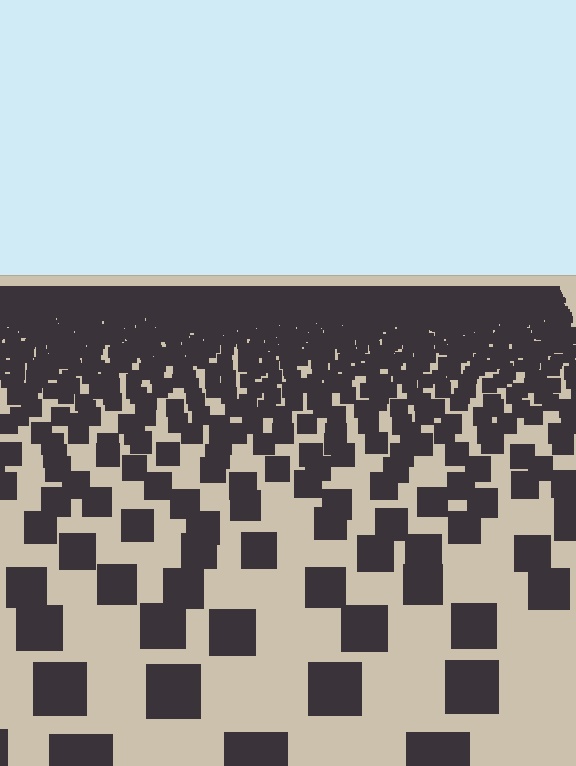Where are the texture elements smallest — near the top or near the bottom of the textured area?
Near the top.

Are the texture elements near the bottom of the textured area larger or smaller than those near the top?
Larger. Near the bottom, elements are closer to the viewer and appear at a bigger on-screen size.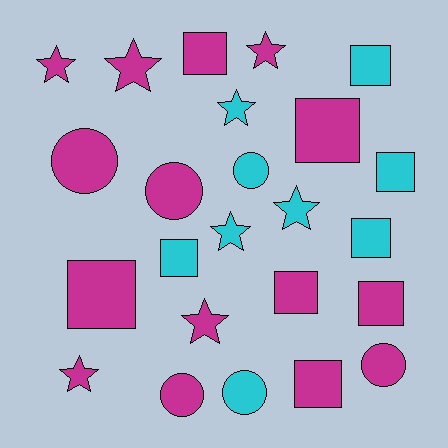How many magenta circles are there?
There are 4 magenta circles.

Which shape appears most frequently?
Square, with 10 objects.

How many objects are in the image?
There are 24 objects.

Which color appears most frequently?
Magenta, with 15 objects.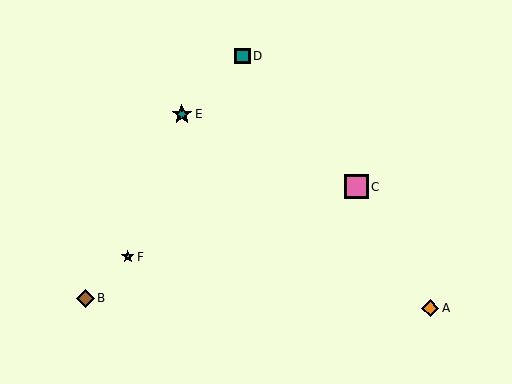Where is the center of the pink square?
The center of the pink square is at (356, 187).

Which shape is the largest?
The pink square (labeled C) is the largest.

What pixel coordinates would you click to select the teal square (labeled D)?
Click at (242, 56) to select the teal square D.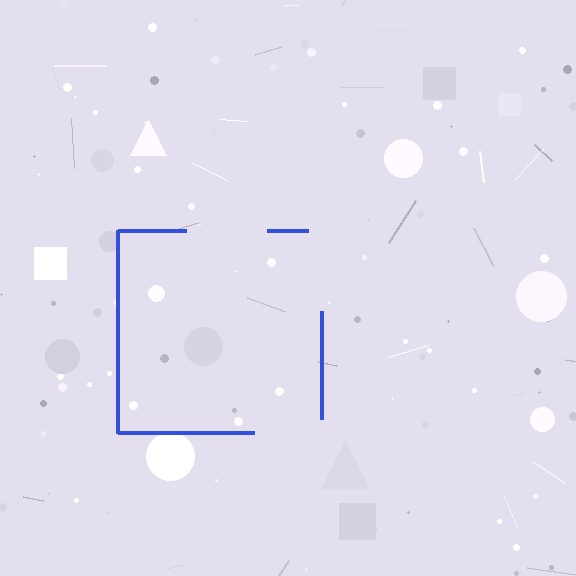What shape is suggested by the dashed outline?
The dashed outline suggests a square.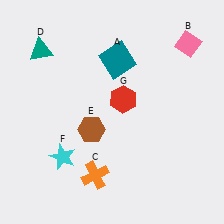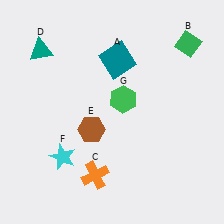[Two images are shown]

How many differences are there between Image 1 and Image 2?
There are 2 differences between the two images.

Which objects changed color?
B changed from pink to green. G changed from red to green.